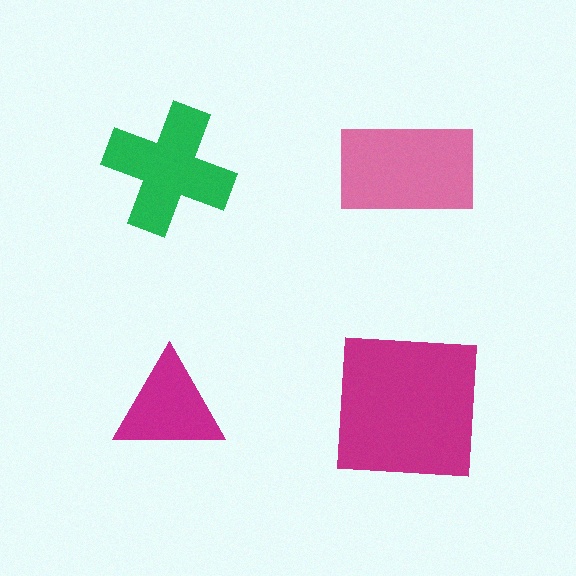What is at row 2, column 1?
A magenta triangle.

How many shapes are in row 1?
2 shapes.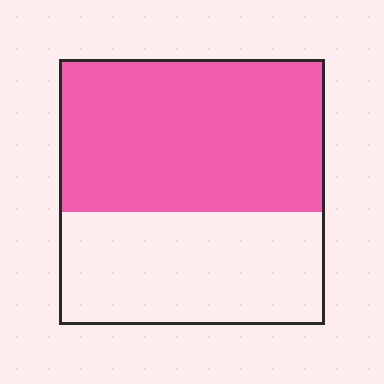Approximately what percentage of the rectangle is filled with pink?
Approximately 60%.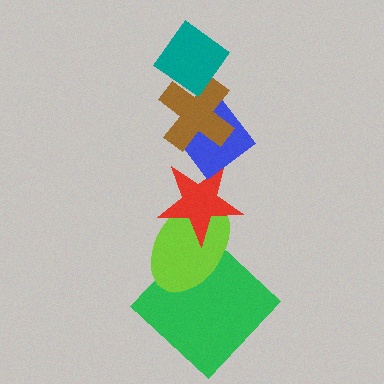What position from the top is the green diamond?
The green diamond is 6th from the top.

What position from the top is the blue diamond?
The blue diamond is 3rd from the top.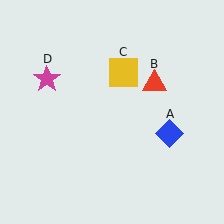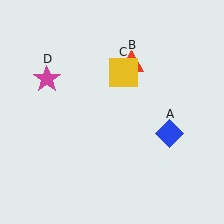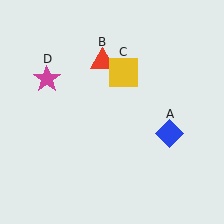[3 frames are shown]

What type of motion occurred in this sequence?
The red triangle (object B) rotated counterclockwise around the center of the scene.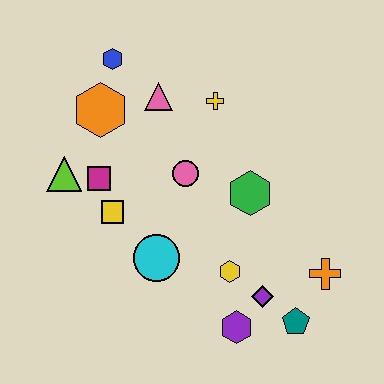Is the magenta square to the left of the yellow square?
Yes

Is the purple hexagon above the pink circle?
No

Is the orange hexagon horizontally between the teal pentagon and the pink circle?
No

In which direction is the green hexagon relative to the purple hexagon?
The green hexagon is above the purple hexagon.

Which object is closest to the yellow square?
The magenta square is closest to the yellow square.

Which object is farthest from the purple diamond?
The blue hexagon is farthest from the purple diamond.